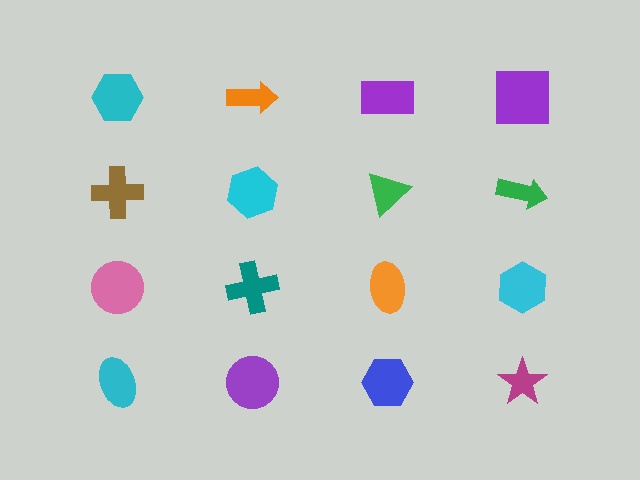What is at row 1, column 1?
A cyan hexagon.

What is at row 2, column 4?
A green arrow.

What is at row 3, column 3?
An orange ellipse.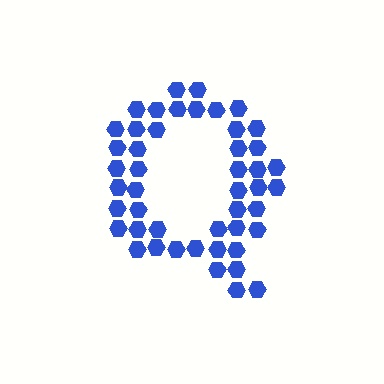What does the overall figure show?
The overall figure shows the letter Q.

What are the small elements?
The small elements are hexagons.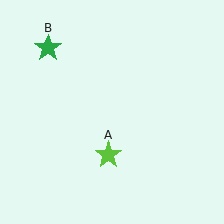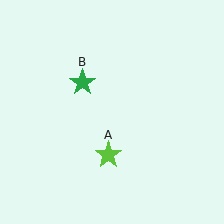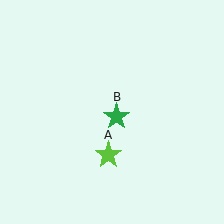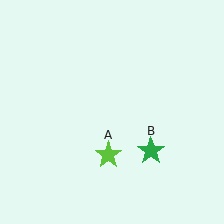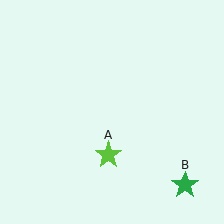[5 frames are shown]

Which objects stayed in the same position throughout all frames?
Lime star (object A) remained stationary.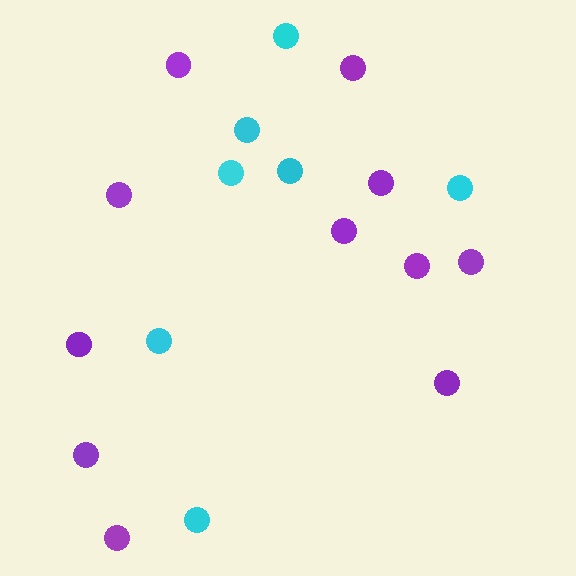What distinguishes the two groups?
There are 2 groups: one group of cyan circles (7) and one group of purple circles (11).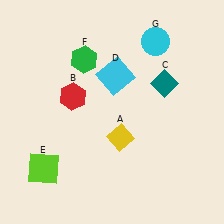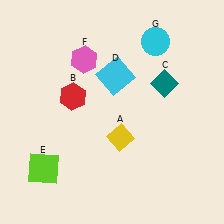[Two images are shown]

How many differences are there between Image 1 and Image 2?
There is 1 difference between the two images.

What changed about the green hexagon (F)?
In Image 1, F is green. In Image 2, it changed to pink.